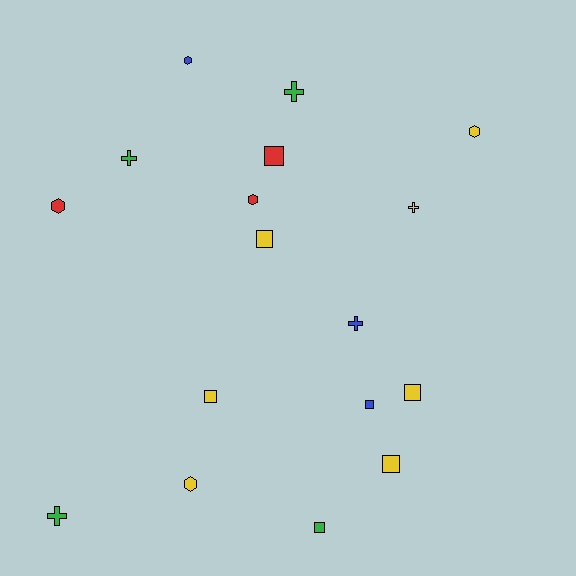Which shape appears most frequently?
Square, with 7 objects.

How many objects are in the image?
There are 17 objects.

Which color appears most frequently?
Yellow, with 7 objects.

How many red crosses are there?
There are no red crosses.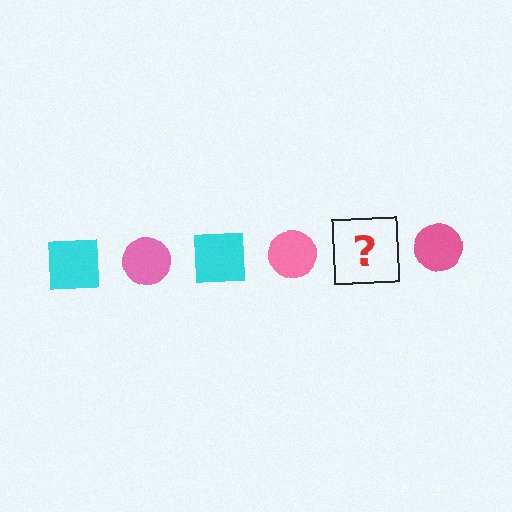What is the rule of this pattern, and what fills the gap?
The rule is that the pattern alternates between cyan square and pink circle. The gap should be filled with a cyan square.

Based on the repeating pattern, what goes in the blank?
The blank should be a cyan square.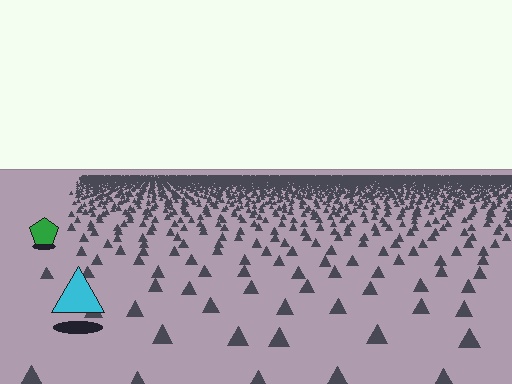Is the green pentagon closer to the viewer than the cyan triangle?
No. The cyan triangle is closer — you can tell from the texture gradient: the ground texture is coarser near it.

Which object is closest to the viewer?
The cyan triangle is closest. The texture marks near it are larger and more spread out.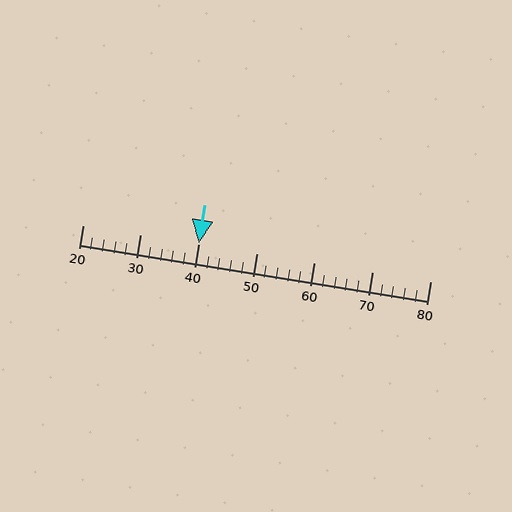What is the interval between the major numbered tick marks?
The major tick marks are spaced 10 units apart.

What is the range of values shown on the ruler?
The ruler shows values from 20 to 80.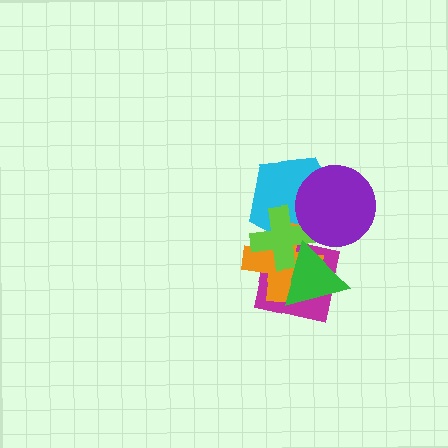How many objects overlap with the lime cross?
5 objects overlap with the lime cross.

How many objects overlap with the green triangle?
3 objects overlap with the green triangle.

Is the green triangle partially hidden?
No, no other shape covers it.